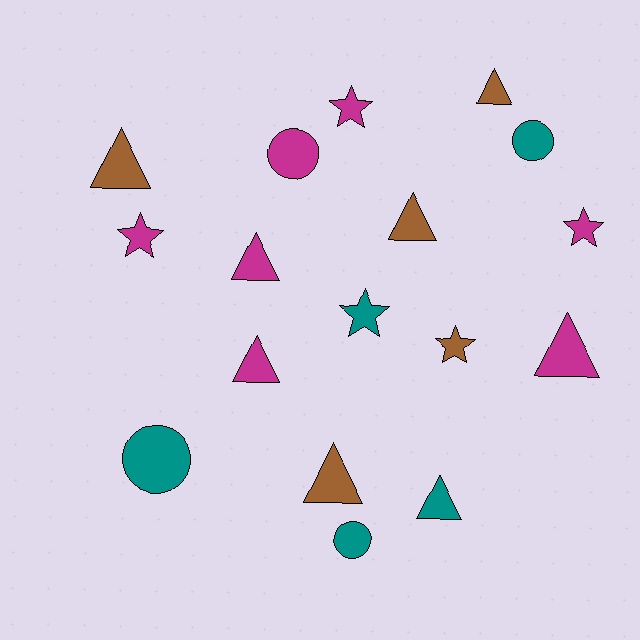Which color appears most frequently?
Magenta, with 7 objects.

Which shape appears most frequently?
Triangle, with 8 objects.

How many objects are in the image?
There are 17 objects.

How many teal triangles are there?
There is 1 teal triangle.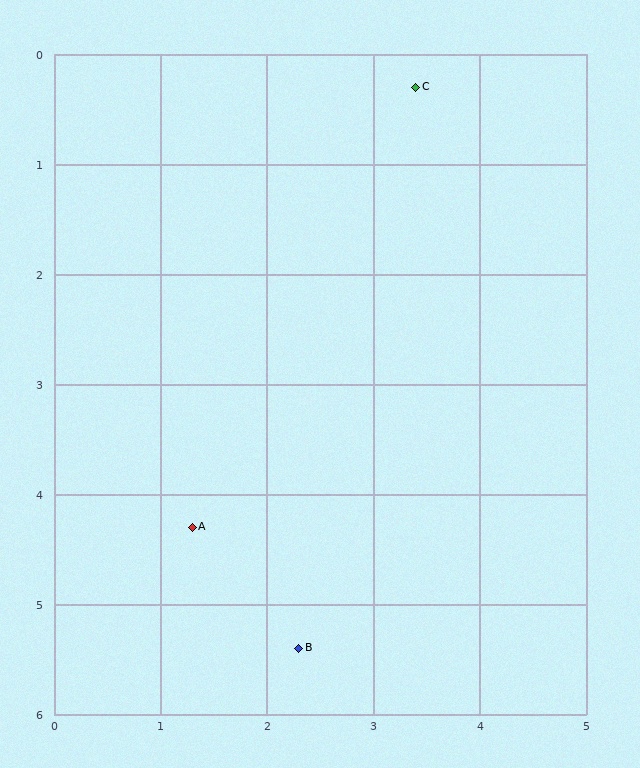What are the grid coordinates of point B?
Point B is at approximately (2.3, 5.4).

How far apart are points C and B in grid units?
Points C and B are about 5.2 grid units apart.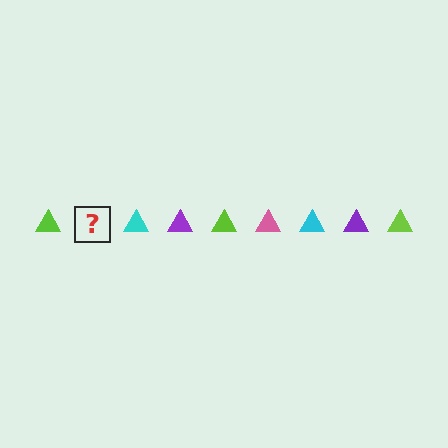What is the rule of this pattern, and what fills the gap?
The rule is that the pattern cycles through lime, pink, cyan, purple triangles. The gap should be filled with a pink triangle.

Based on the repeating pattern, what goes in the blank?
The blank should be a pink triangle.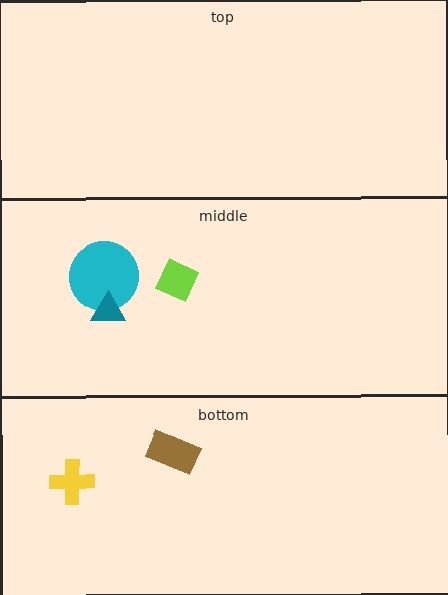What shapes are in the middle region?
The lime diamond, the cyan circle, the teal triangle.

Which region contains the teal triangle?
The middle region.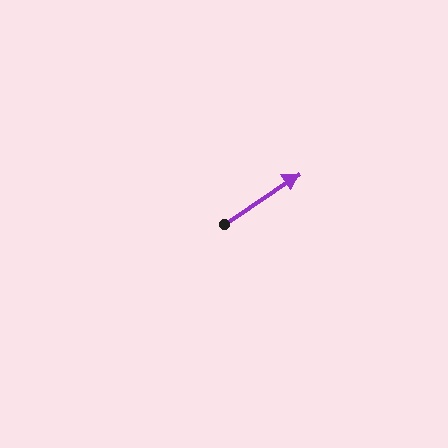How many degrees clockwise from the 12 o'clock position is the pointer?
Approximately 56 degrees.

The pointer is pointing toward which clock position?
Roughly 2 o'clock.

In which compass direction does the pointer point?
Northeast.